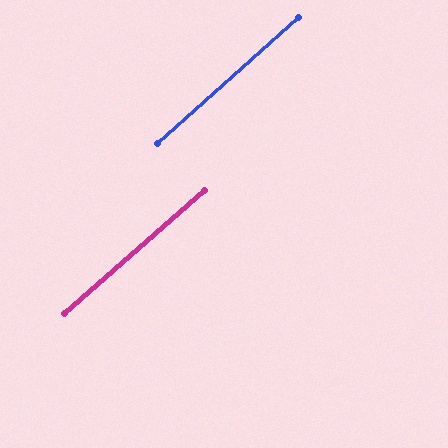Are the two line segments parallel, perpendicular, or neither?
Parallel — their directions differ by only 0.3°.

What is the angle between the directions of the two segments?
Approximately 0 degrees.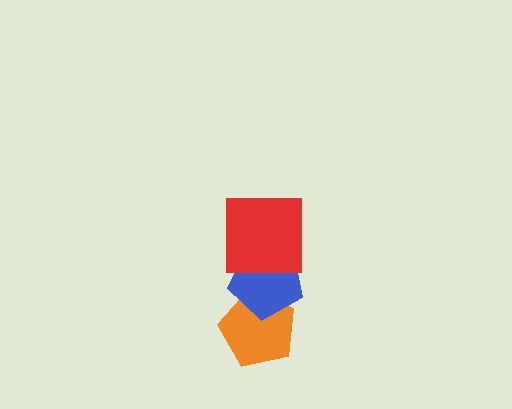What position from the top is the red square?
The red square is 1st from the top.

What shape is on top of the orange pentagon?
The blue pentagon is on top of the orange pentagon.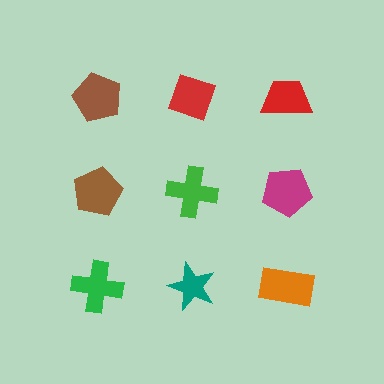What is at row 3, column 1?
A green cross.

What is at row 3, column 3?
An orange rectangle.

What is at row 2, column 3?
A magenta pentagon.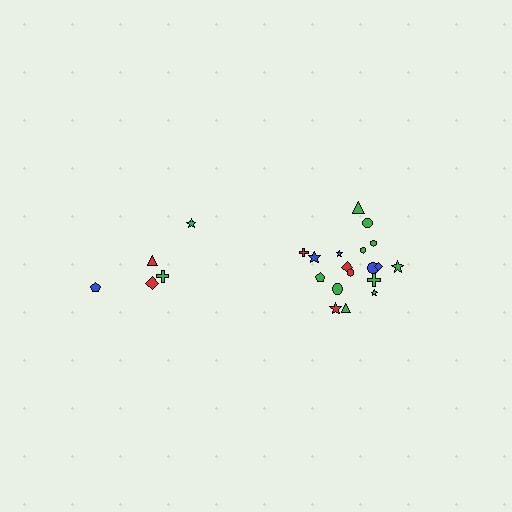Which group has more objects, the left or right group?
The right group.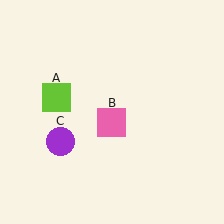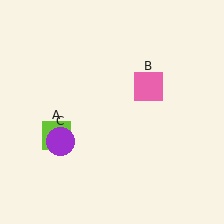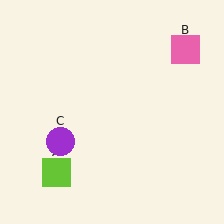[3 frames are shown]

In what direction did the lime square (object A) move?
The lime square (object A) moved down.